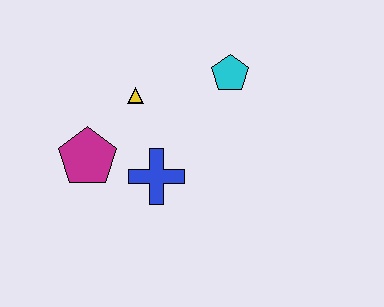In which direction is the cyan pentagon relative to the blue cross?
The cyan pentagon is above the blue cross.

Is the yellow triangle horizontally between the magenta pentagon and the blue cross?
Yes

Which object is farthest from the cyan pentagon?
The magenta pentagon is farthest from the cyan pentagon.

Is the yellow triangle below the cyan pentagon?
Yes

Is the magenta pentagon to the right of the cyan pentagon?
No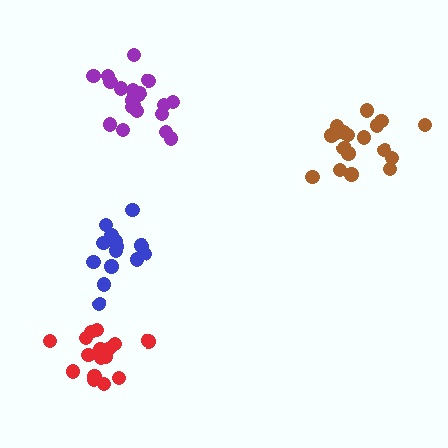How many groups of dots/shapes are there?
There are 4 groups.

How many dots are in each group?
Group 1: 16 dots, Group 2: 20 dots, Group 3: 18 dots, Group 4: 15 dots (69 total).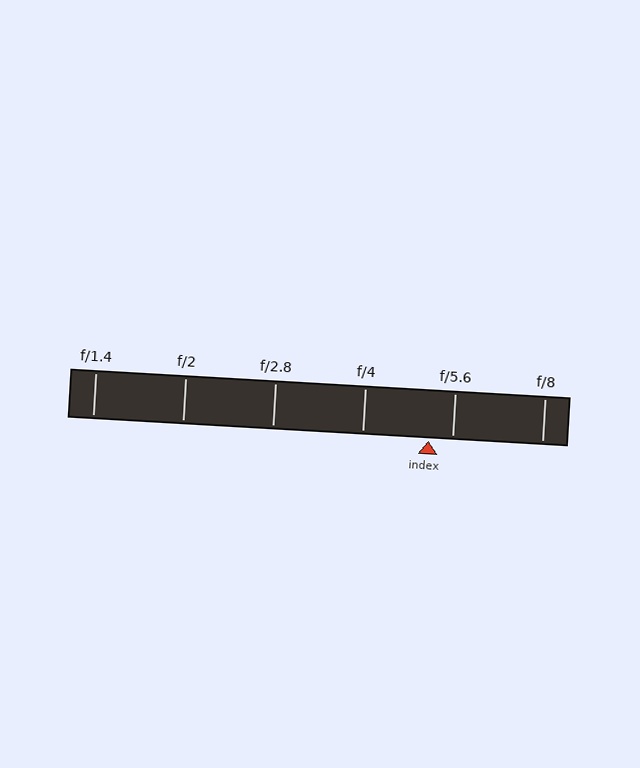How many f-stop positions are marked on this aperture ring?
There are 6 f-stop positions marked.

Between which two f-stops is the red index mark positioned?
The index mark is between f/4 and f/5.6.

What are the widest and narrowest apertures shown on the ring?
The widest aperture shown is f/1.4 and the narrowest is f/8.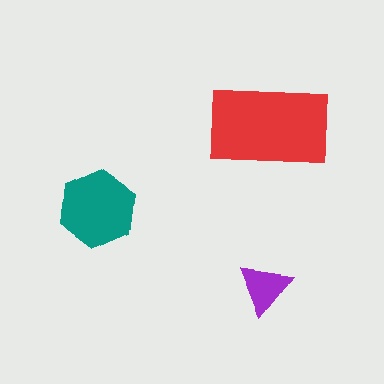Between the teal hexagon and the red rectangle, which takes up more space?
The red rectangle.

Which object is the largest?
The red rectangle.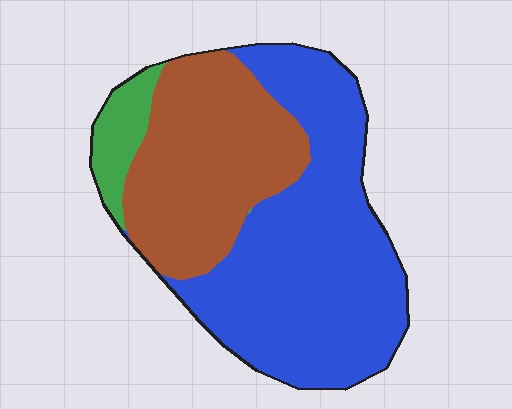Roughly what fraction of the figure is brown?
Brown covers about 35% of the figure.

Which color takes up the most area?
Blue, at roughly 55%.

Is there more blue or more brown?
Blue.